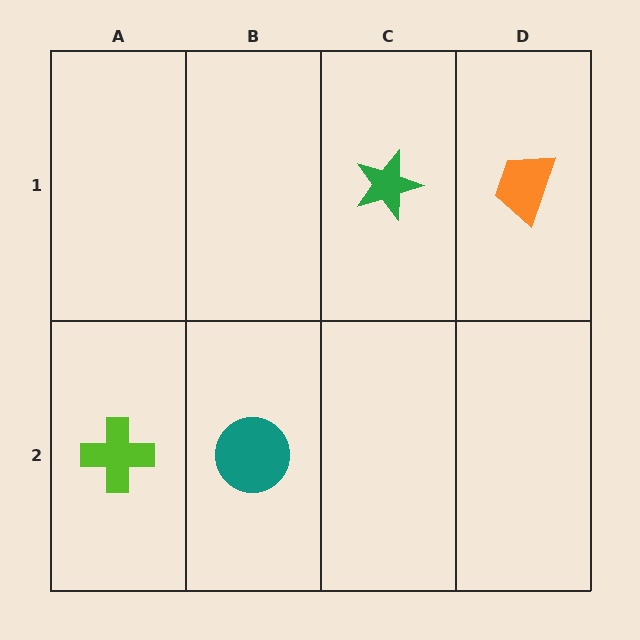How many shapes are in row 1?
2 shapes.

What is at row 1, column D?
An orange trapezoid.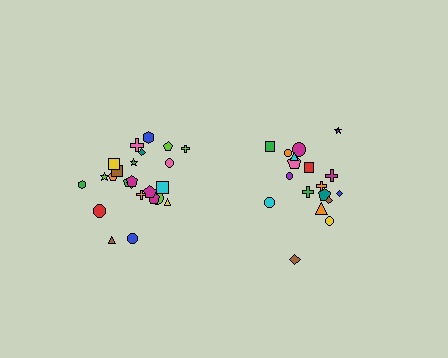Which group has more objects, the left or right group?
The left group.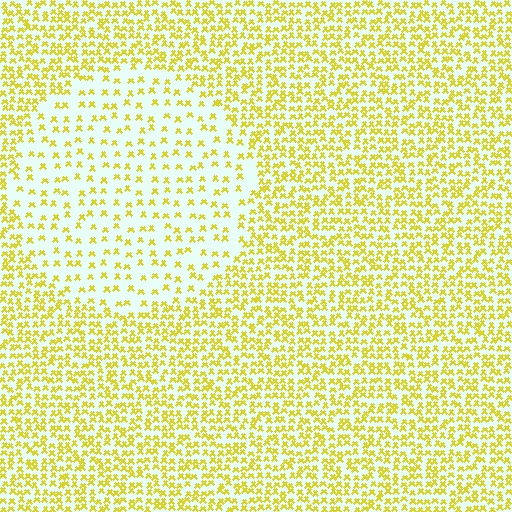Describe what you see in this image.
The image contains small yellow elements arranged at two different densities. A circle-shaped region is visible where the elements are less densely packed than the surrounding area.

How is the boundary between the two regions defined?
The boundary is defined by a change in element density (approximately 2.4x ratio). All elements are the same color, size, and shape.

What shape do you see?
I see a circle.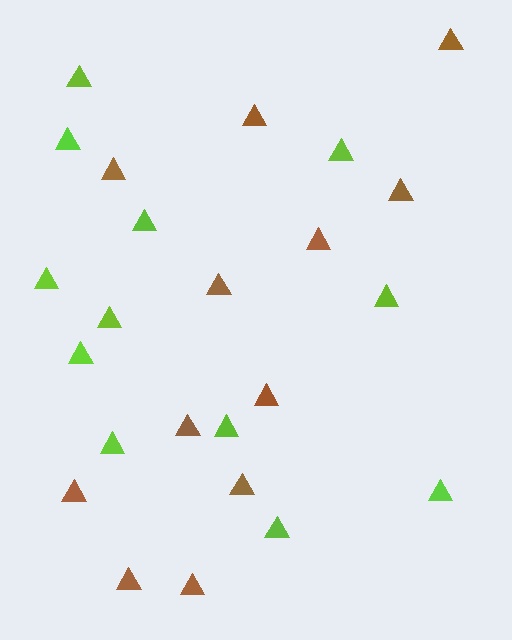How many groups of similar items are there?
There are 2 groups: one group of lime triangles (12) and one group of brown triangles (12).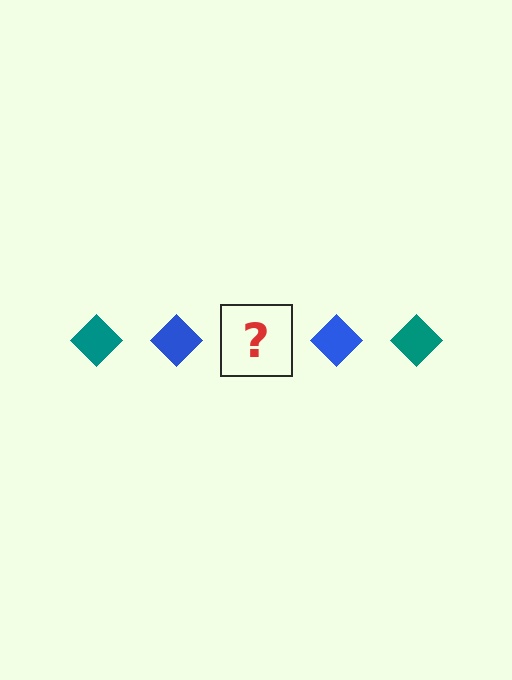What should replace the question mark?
The question mark should be replaced with a teal diamond.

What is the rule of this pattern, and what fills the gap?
The rule is that the pattern cycles through teal, blue diamonds. The gap should be filled with a teal diamond.